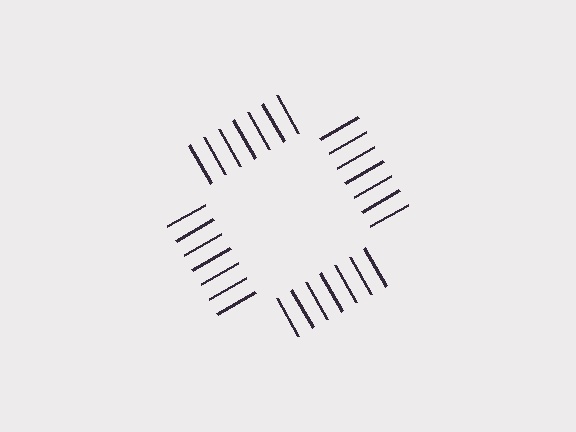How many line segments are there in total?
28 — 7 along each of the 4 edges.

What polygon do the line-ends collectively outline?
An illusory square — the line segments terminate on its edges but no continuous stroke is drawn.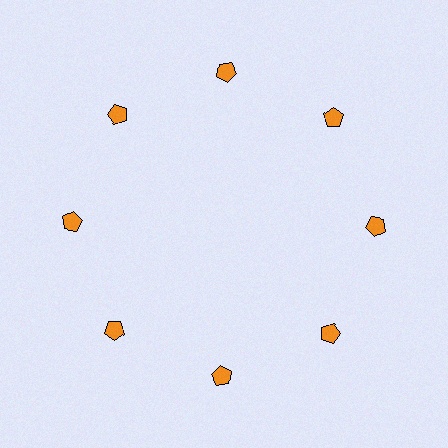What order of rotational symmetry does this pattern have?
This pattern has 8-fold rotational symmetry.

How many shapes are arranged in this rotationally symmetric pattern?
There are 8 shapes, arranged in 8 groups of 1.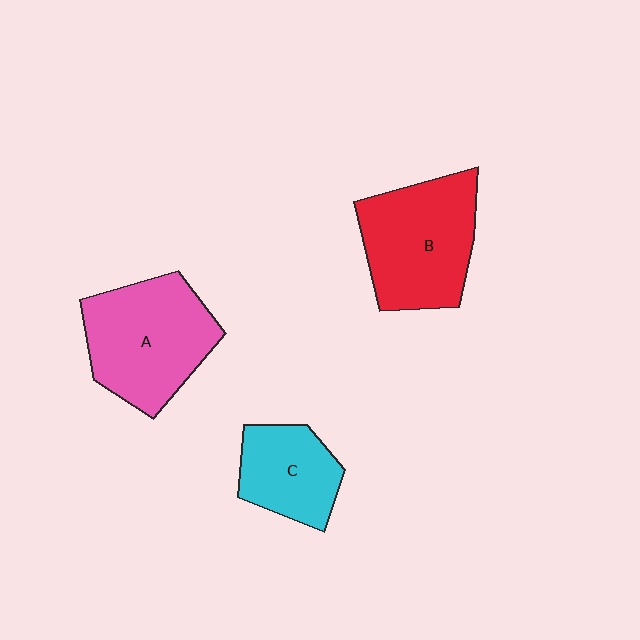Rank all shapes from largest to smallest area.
From largest to smallest: A (pink), B (red), C (cyan).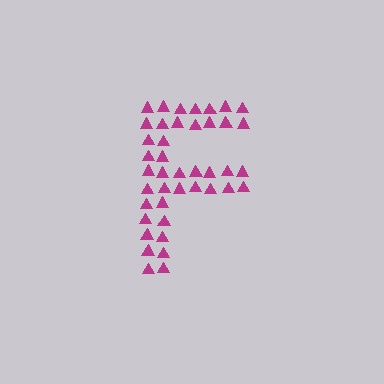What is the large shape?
The large shape is the letter F.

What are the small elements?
The small elements are triangles.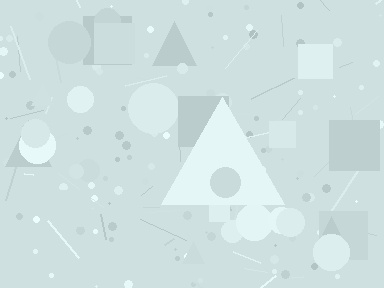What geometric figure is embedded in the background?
A triangle is embedded in the background.